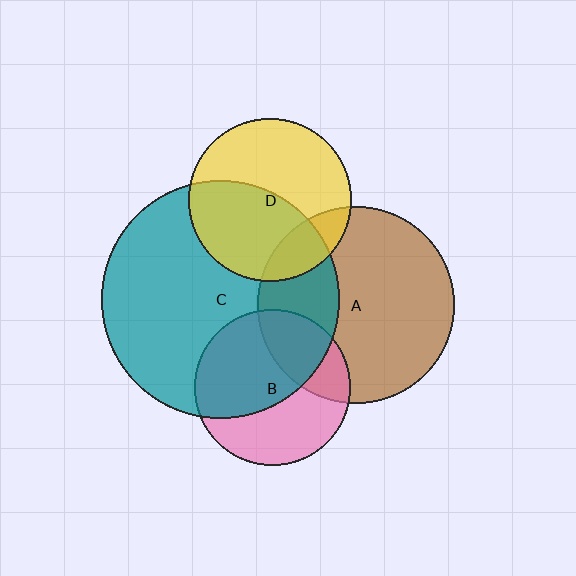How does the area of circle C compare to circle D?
Approximately 2.1 times.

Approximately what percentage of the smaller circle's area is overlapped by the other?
Approximately 15%.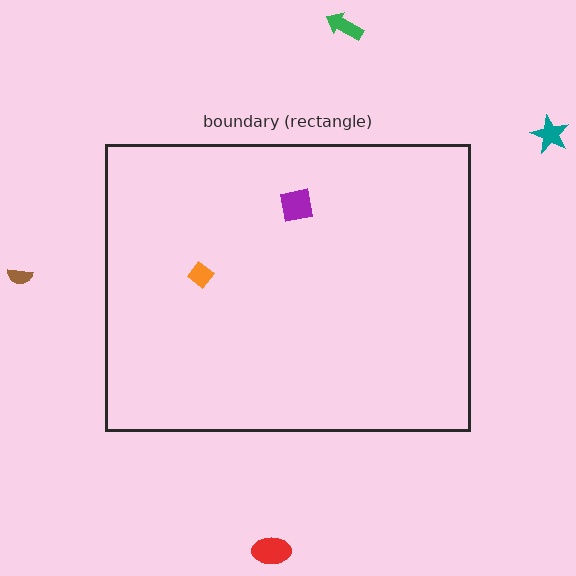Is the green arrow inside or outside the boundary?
Outside.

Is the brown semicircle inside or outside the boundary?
Outside.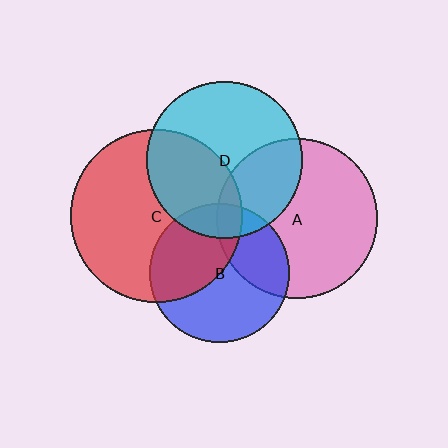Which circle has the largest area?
Circle C (red).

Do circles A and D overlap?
Yes.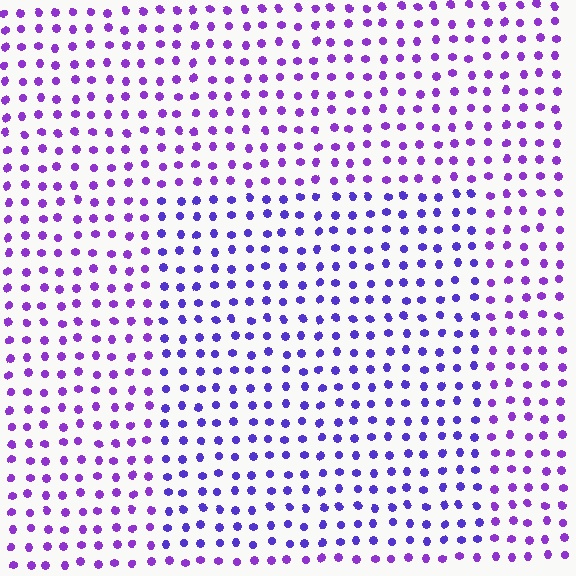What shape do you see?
I see a rectangle.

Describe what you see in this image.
The image is filled with small purple elements in a uniform arrangement. A rectangle-shaped region is visible where the elements are tinted to a slightly different hue, forming a subtle color boundary.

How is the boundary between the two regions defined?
The boundary is defined purely by a slight shift in hue (about 24 degrees). Spacing, size, and orientation are identical on both sides.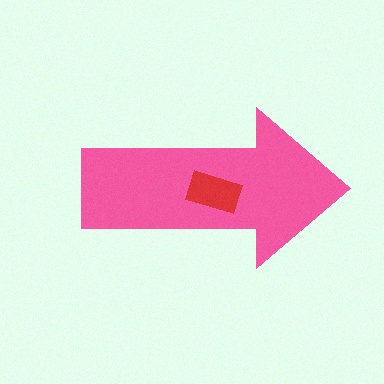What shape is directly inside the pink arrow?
The red rectangle.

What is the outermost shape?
The pink arrow.